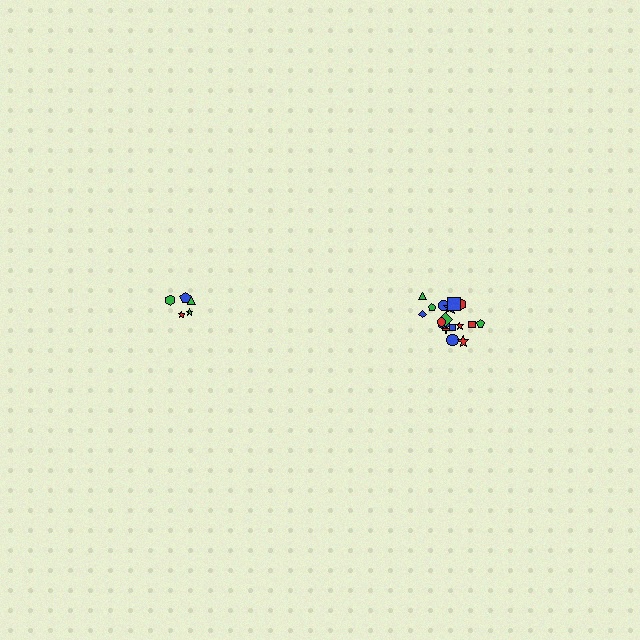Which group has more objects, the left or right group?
The right group.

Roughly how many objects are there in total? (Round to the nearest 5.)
Roughly 25 objects in total.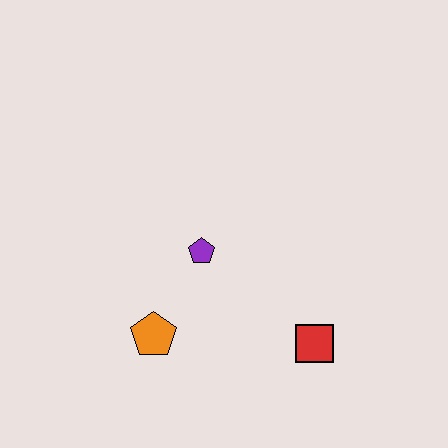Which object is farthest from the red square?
The orange pentagon is farthest from the red square.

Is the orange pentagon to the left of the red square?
Yes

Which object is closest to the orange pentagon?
The purple pentagon is closest to the orange pentagon.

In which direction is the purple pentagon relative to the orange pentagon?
The purple pentagon is above the orange pentagon.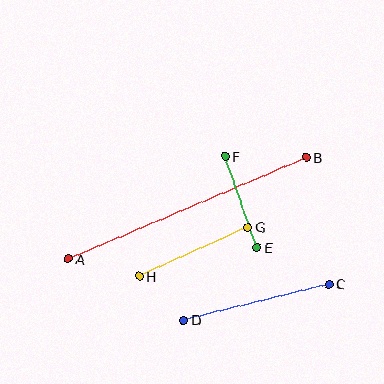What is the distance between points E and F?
The distance is approximately 96 pixels.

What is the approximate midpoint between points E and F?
The midpoint is at approximately (241, 202) pixels.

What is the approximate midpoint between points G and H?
The midpoint is at approximately (193, 252) pixels.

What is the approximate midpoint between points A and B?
The midpoint is at approximately (187, 208) pixels.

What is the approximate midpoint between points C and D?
The midpoint is at approximately (256, 302) pixels.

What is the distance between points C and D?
The distance is approximately 150 pixels.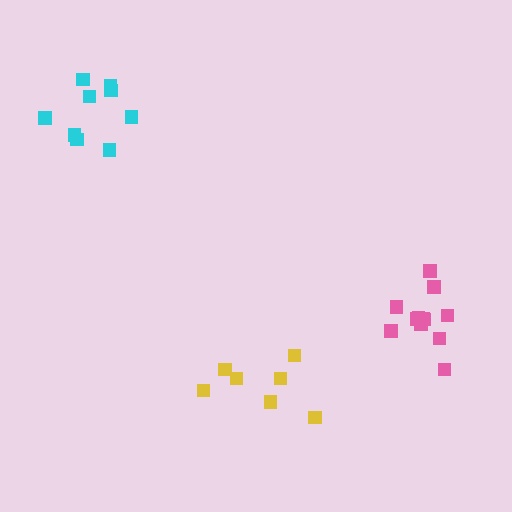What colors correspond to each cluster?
The clusters are colored: yellow, pink, cyan.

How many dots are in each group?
Group 1: 7 dots, Group 2: 12 dots, Group 3: 9 dots (28 total).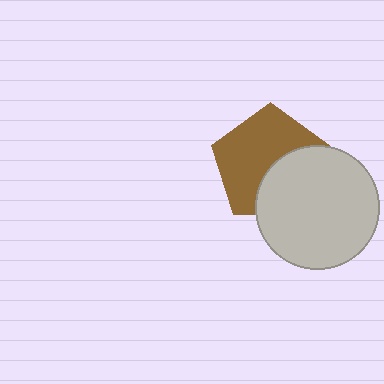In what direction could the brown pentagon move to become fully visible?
The brown pentagon could move toward the upper-left. That would shift it out from behind the light gray circle entirely.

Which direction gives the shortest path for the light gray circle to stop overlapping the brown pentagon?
Moving toward the lower-right gives the shortest separation.